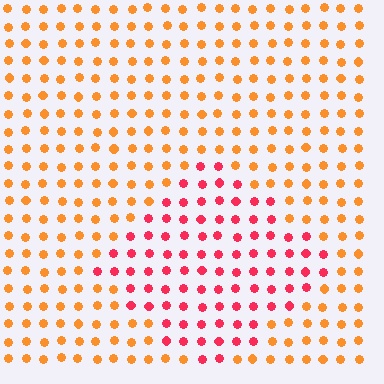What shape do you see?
I see a diamond.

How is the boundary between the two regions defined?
The boundary is defined purely by a slight shift in hue (about 43 degrees). Spacing, size, and orientation are identical on both sides.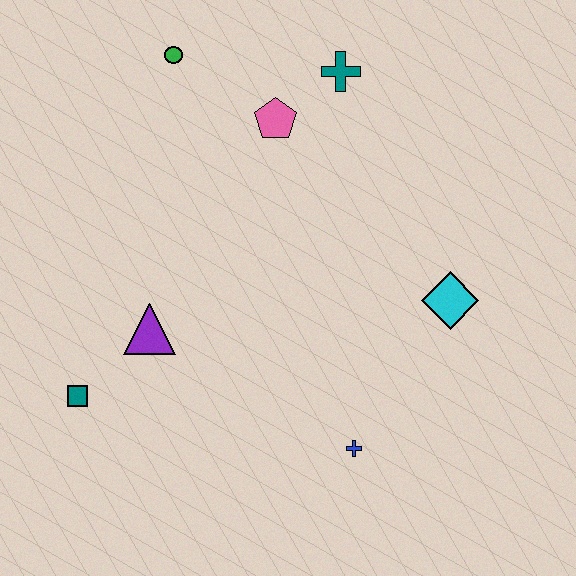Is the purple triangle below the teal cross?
Yes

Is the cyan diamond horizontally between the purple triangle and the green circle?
No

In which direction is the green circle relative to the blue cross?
The green circle is above the blue cross.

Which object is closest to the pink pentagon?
The teal cross is closest to the pink pentagon.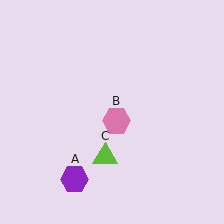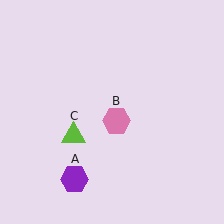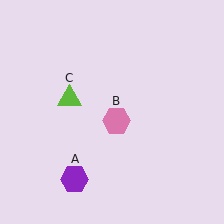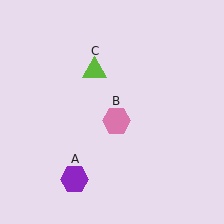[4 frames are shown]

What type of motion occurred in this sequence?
The lime triangle (object C) rotated clockwise around the center of the scene.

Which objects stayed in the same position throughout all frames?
Purple hexagon (object A) and pink hexagon (object B) remained stationary.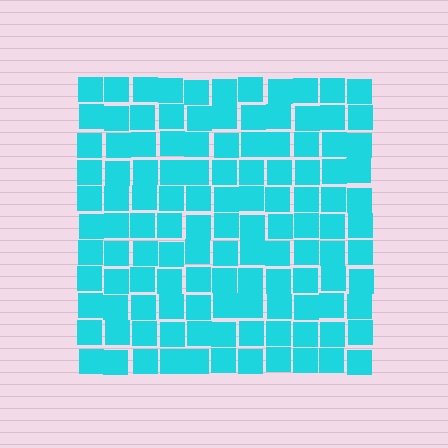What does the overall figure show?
The overall figure shows a square.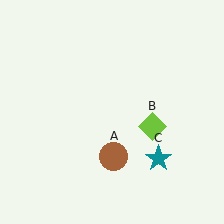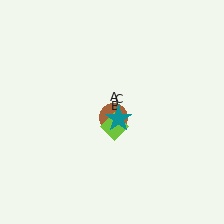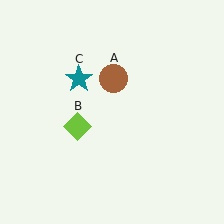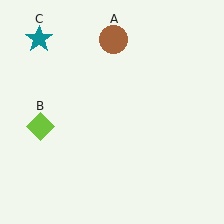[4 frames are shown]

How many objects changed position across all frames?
3 objects changed position: brown circle (object A), lime diamond (object B), teal star (object C).